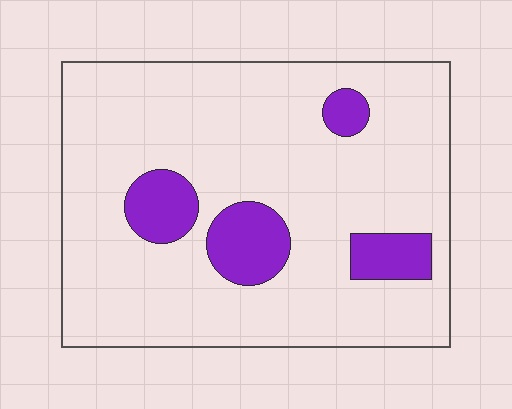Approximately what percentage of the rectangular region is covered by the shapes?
Approximately 15%.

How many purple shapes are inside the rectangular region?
4.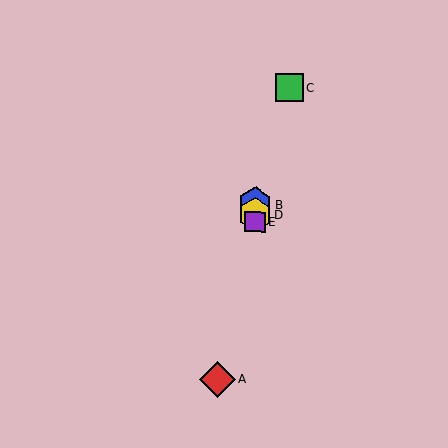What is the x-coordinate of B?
Object B is at x≈255.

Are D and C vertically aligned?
No, D is at x≈255 and C is at x≈289.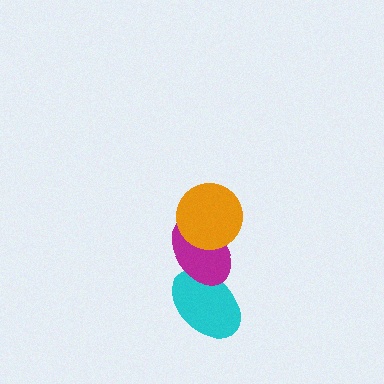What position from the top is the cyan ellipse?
The cyan ellipse is 3rd from the top.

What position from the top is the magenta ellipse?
The magenta ellipse is 2nd from the top.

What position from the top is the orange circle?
The orange circle is 1st from the top.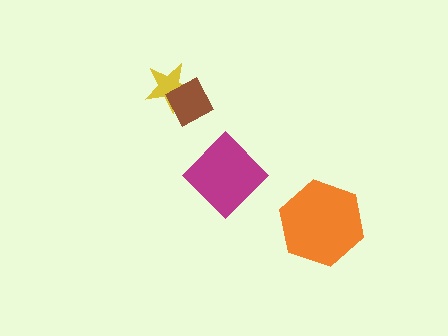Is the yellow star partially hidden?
Yes, it is partially covered by another shape.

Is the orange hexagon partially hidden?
No, no other shape covers it.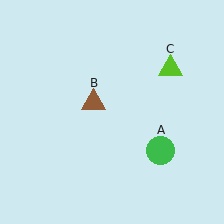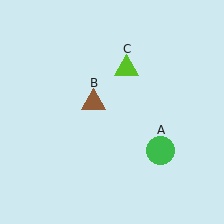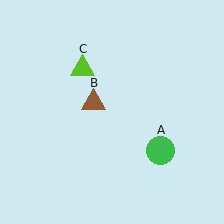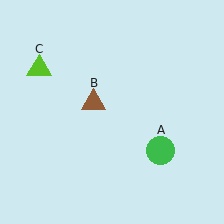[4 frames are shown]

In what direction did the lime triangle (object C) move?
The lime triangle (object C) moved left.